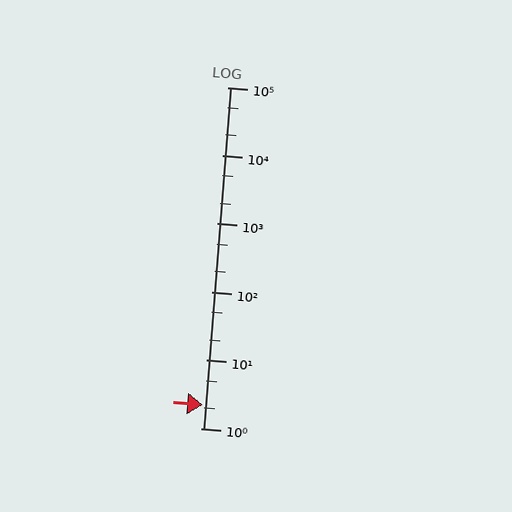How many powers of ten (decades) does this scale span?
The scale spans 5 decades, from 1 to 100000.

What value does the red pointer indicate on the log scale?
The pointer indicates approximately 2.2.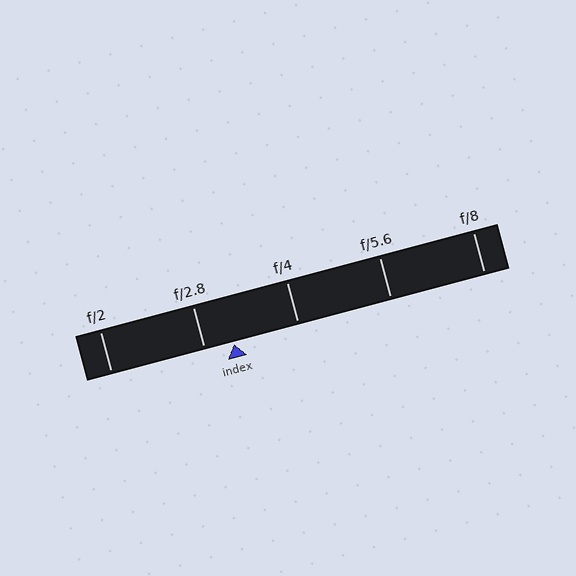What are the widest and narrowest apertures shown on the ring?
The widest aperture shown is f/2 and the narrowest is f/8.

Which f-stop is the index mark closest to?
The index mark is closest to f/2.8.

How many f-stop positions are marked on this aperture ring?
There are 5 f-stop positions marked.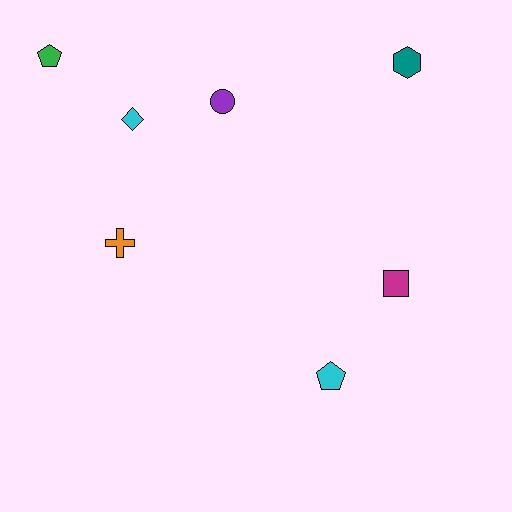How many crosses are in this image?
There is 1 cross.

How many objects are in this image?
There are 7 objects.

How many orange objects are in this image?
There is 1 orange object.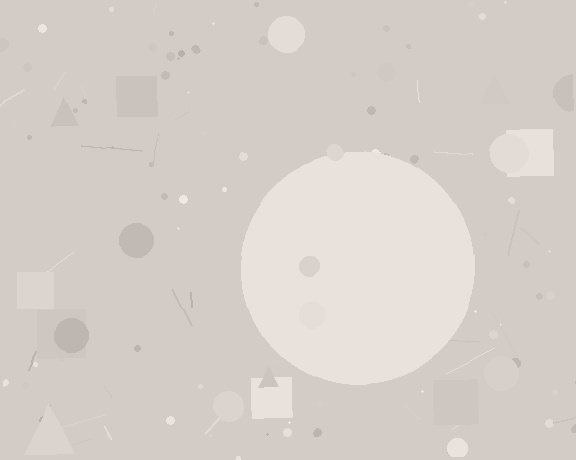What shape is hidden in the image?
A circle is hidden in the image.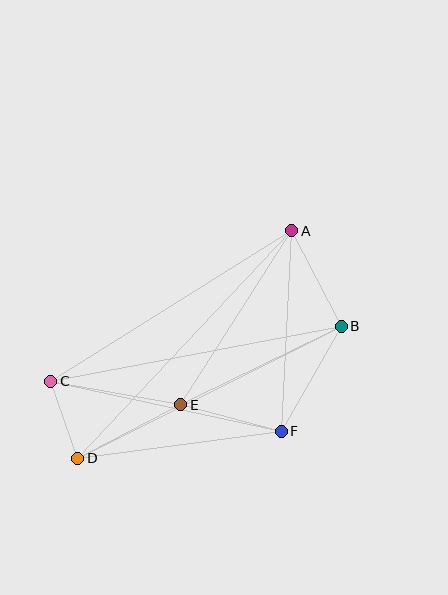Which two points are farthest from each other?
Points A and D are farthest from each other.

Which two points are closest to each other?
Points C and D are closest to each other.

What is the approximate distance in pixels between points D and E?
The distance between D and E is approximately 116 pixels.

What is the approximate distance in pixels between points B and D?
The distance between B and D is approximately 295 pixels.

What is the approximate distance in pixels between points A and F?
The distance between A and F is approximately 201 pixels.